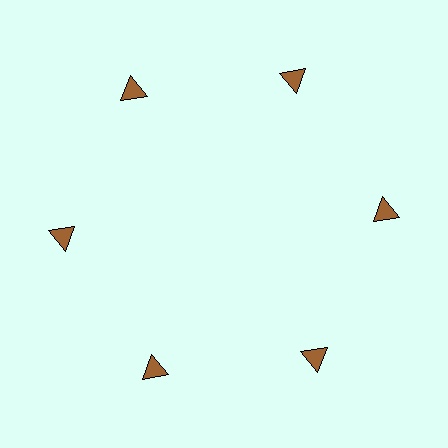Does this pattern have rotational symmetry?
Yes, this pattern has 6-fold rotational symmetry. It looks the same after rotating 60 degrees around the center.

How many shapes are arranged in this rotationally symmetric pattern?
There are 6 shapes, arranged in 6 groups of 1.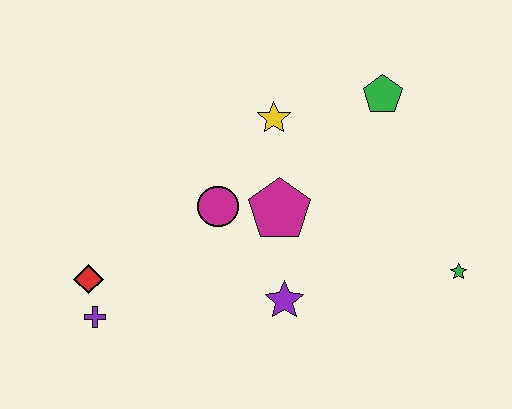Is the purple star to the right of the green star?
No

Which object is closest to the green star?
The purple star is closest to the green star.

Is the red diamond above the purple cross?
Yes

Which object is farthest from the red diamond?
The green star is farthest from the red diamond.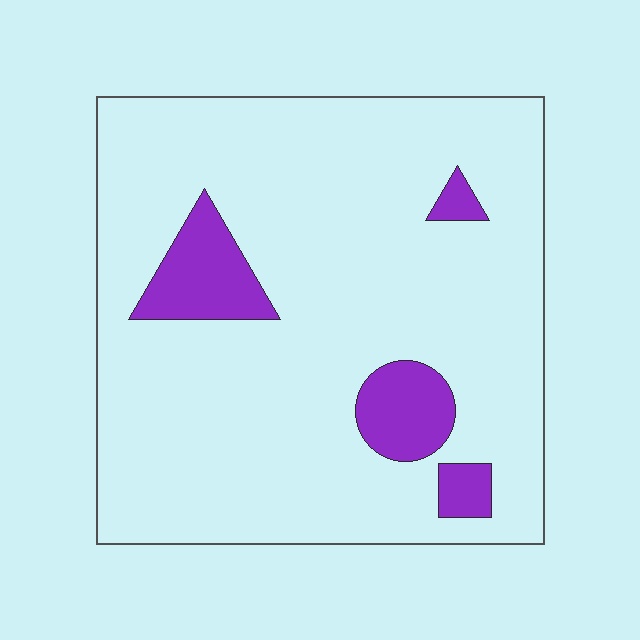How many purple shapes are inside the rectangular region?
4.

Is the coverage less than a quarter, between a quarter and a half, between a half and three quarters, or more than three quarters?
Less than a quarter.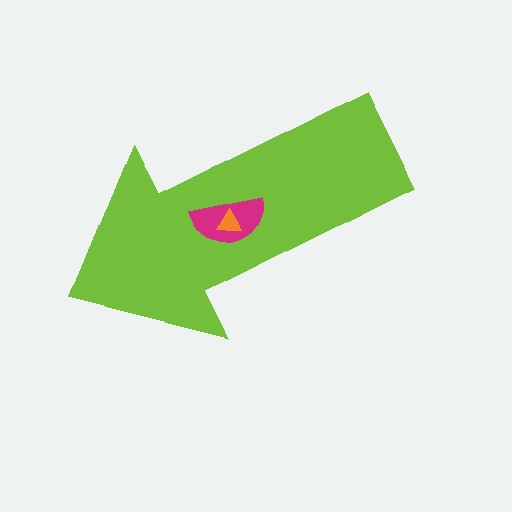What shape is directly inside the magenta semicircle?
The orange triangle.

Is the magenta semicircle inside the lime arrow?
Yes.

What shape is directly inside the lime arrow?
The magenta semicircle.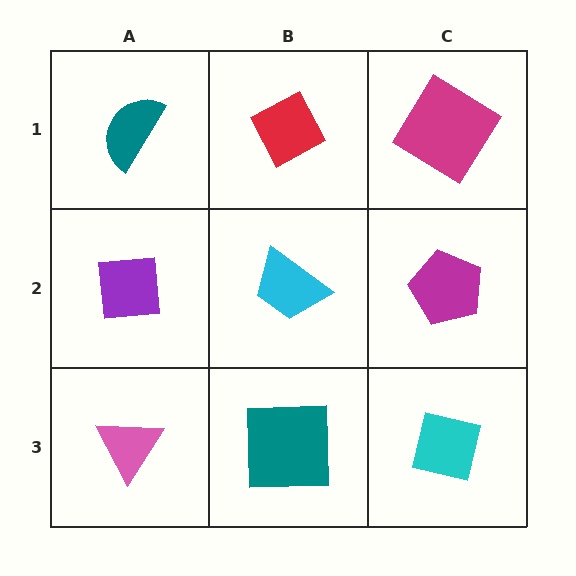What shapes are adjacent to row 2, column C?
A magenta diamond (row 1, column C), a cyan square (row 3, column C), a cyan trapezoid (row 2, column B).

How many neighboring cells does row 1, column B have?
3.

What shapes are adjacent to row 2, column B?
A red diamond (row 1, column B), a teal square (row 3, column B), a purple square (row 2, column A), a magenta pentagon (row 2, column C).